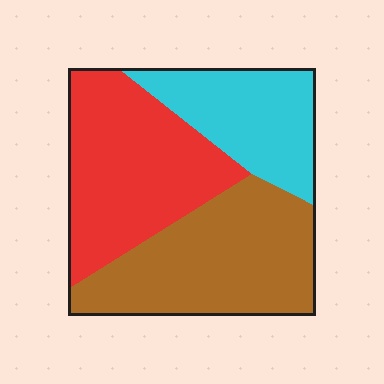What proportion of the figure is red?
Red covers 37% of the figure.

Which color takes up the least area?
Cyan, at roughly 25%.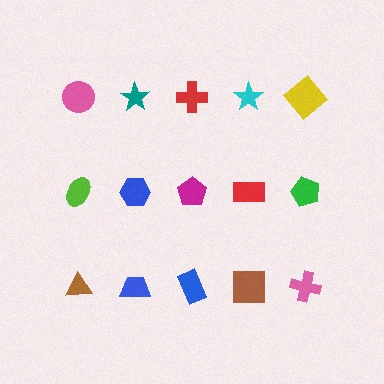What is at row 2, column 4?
A red rectangle.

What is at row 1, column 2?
A teal star.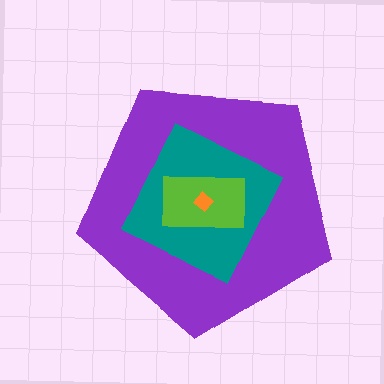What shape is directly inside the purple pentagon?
The teal square.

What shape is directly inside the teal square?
The lime rectangle.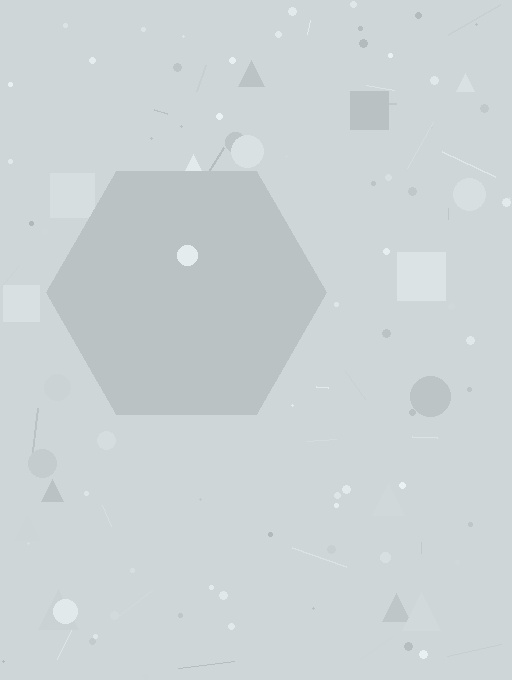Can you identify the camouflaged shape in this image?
The camouflaged shape is a hexagon.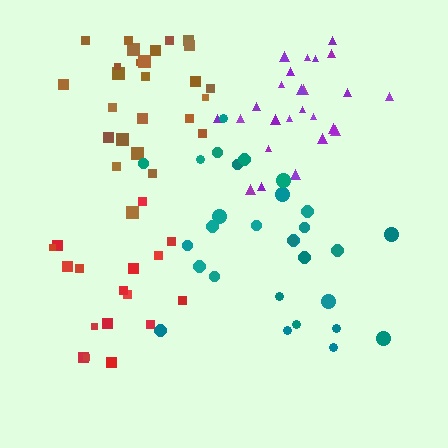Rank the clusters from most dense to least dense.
purple, brown, teal, red.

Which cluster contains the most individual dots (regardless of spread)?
Teal (29).